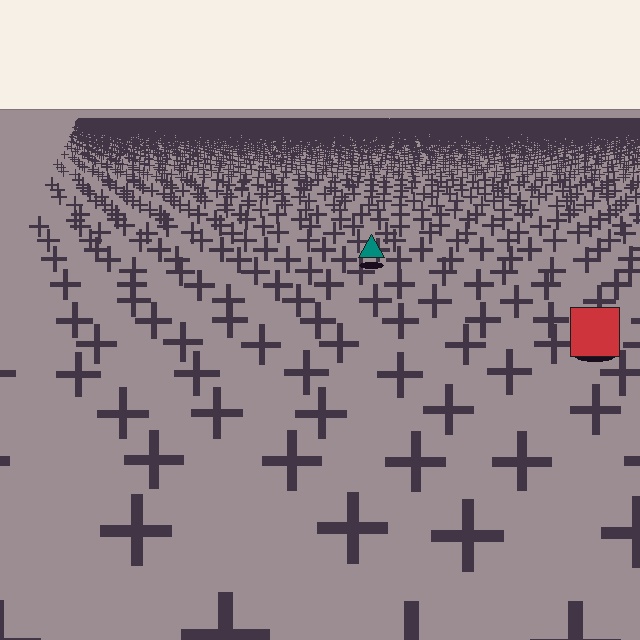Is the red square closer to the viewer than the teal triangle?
Yes. The red square is closer — you can tell from the texture gradient: the ground texture is coarser near it.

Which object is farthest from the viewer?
The teal triangle is farthest from the viewer. It appears smaller and the ground texture around it is denser.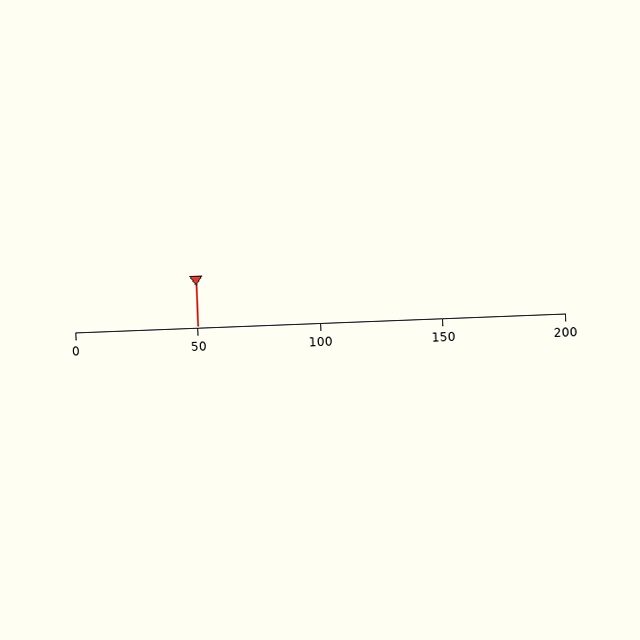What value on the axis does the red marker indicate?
The marker indicates approximately 50.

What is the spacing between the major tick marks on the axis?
The major ticks are spaced 50 apart.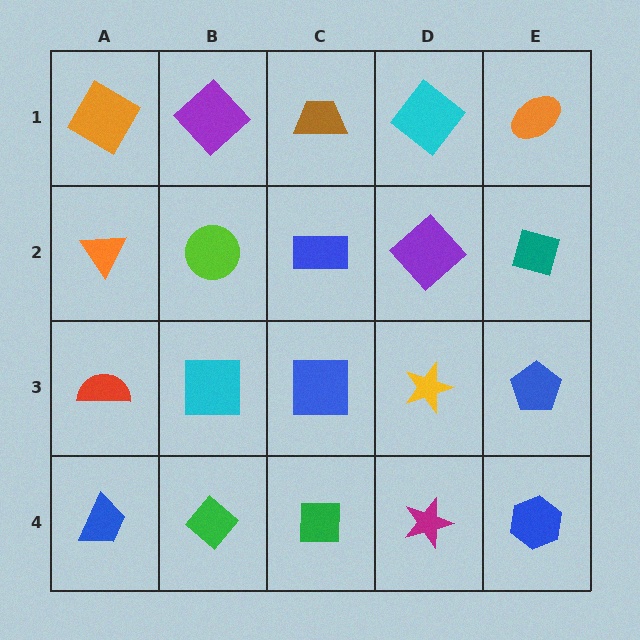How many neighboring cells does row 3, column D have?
4.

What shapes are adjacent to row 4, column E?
A blue pentagon (row 3, column E), a magenta star (row 4, column D).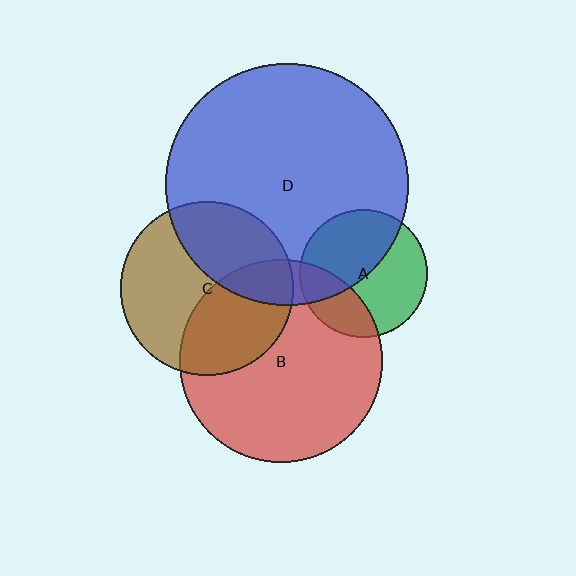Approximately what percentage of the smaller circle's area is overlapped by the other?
Approximately 50%.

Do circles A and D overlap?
Yes.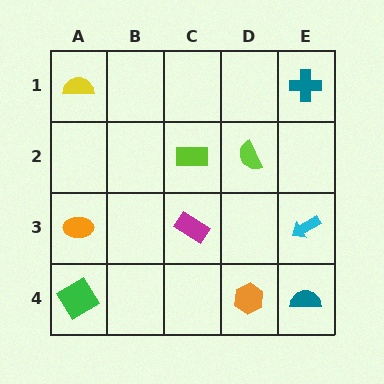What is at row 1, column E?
A teal cross.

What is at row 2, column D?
A lime semicircle.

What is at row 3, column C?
A magenta rectangle.